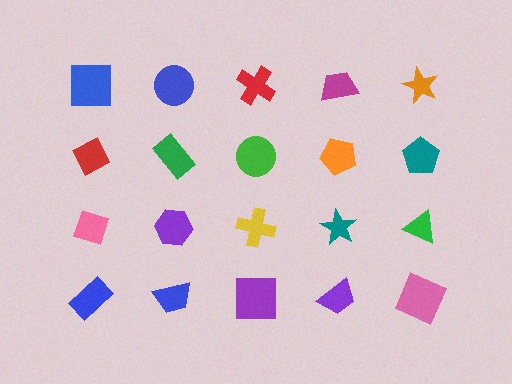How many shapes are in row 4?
5 shapes.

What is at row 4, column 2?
A blue trapezoid.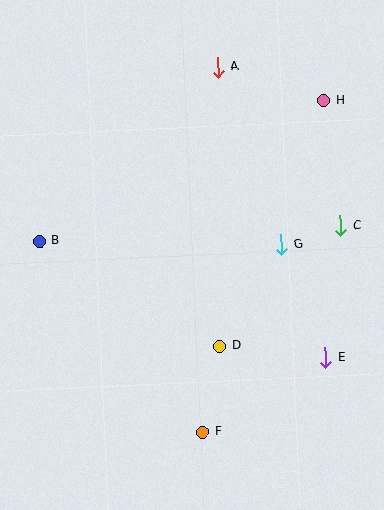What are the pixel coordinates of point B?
Point B is at (39, 241).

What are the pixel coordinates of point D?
Point D is at (220, 346).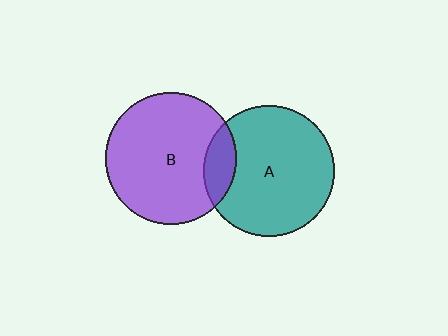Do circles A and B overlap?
Yes.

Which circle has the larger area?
Circle B (purple).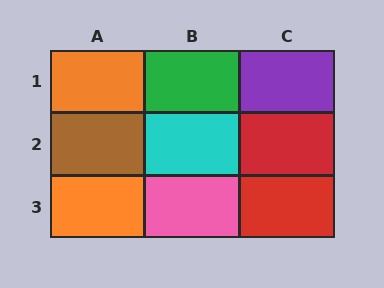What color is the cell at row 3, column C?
Red.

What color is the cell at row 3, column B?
Pink.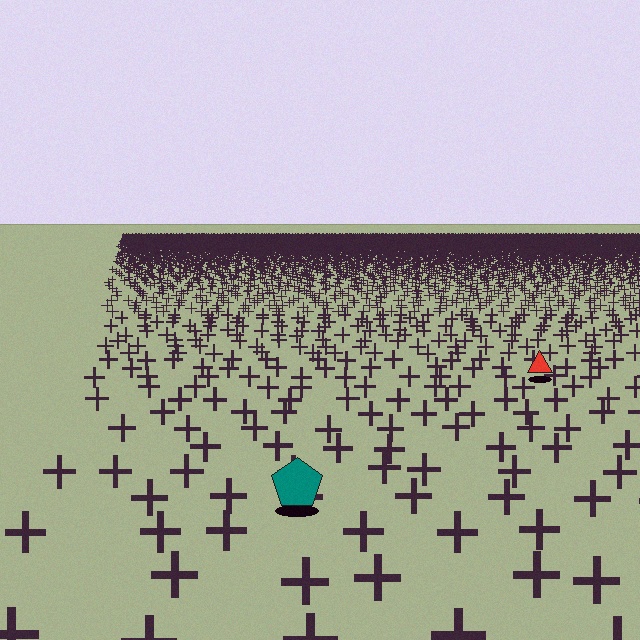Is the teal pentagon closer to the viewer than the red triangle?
Yes. The teal pentagon is closer — you can tell from the texture gradient: the ground texture is coarser near it.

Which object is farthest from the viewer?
The red triangle is farthest from the viewer. It appears smaller and the ground texture around it is denser.